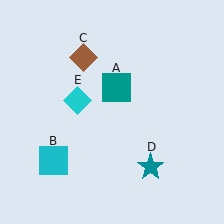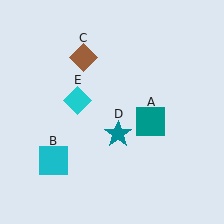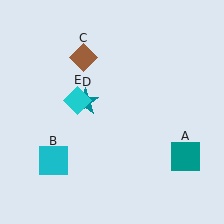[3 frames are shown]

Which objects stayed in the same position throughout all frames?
Cyan square (object B) and brown diamond (object C) and cyan diamond (object E) remained stationary.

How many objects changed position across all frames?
2 objects changed position: teal square (object A), teal star (object D).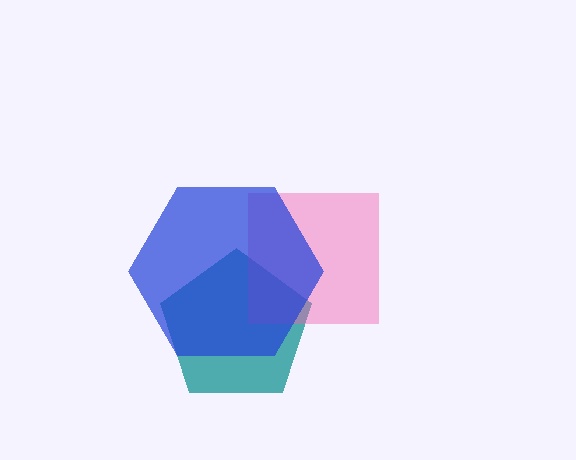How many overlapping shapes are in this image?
There are 3 overlapping shapes in the image.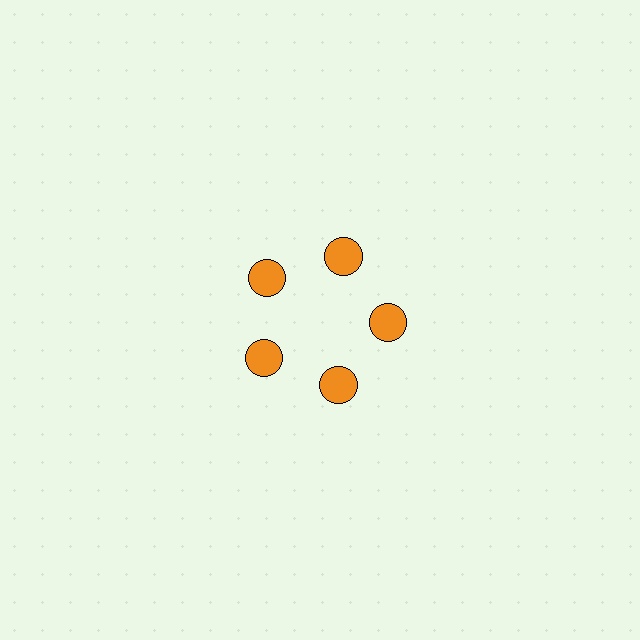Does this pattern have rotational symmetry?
Yes, this pattern has 5-fold rotational symmetry. It looks the same after rotating 72 degrees around the center.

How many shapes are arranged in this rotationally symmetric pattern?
There are 5 shapes, arranged in 5 groups of 1.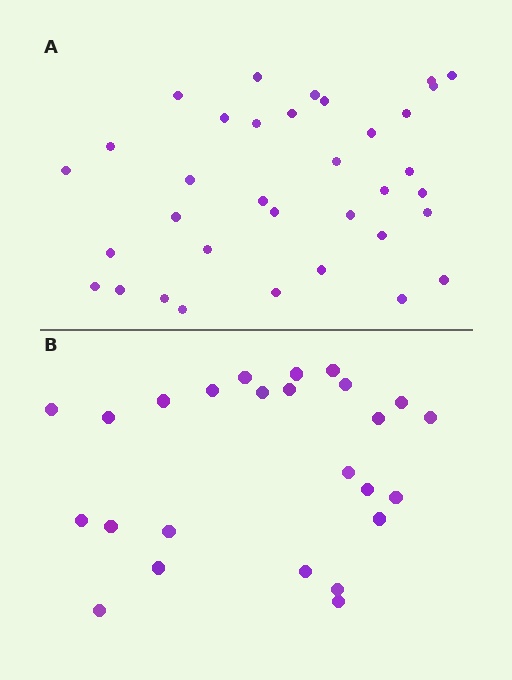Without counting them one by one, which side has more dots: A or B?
Region A (the top region) has more dots.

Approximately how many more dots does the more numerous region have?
Region A has roughly 10 or so more dots than region B.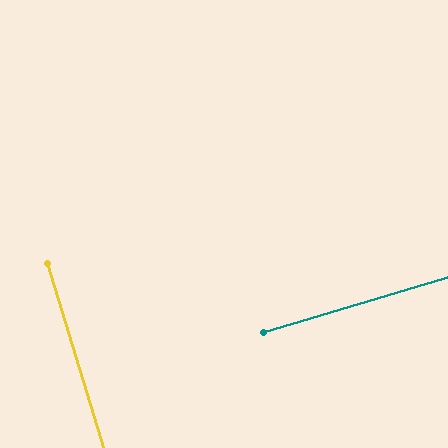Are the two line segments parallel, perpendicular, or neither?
Perpendicular — they meet at approximately 90°.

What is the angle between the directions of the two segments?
Approximately 90 degrees.